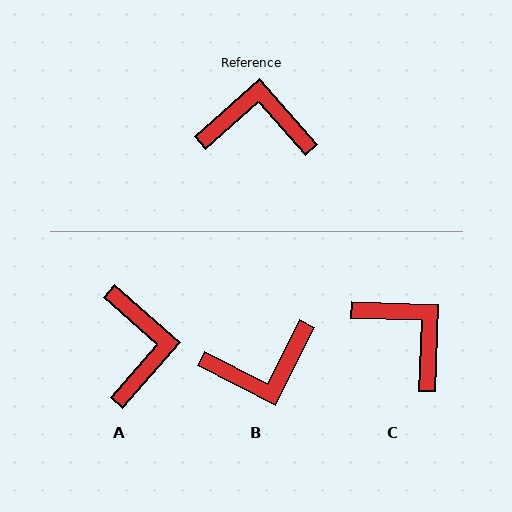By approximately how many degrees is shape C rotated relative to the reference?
Approximately 43 degrees clockwise.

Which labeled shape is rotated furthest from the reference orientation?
B, about 158 degrees away.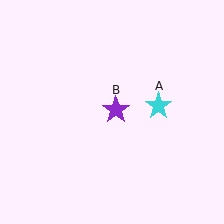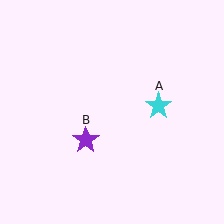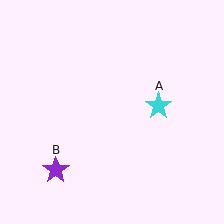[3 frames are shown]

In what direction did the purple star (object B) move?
The purple star (object B) moved down and to the left.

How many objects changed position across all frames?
1 object changed position: purple star (object B).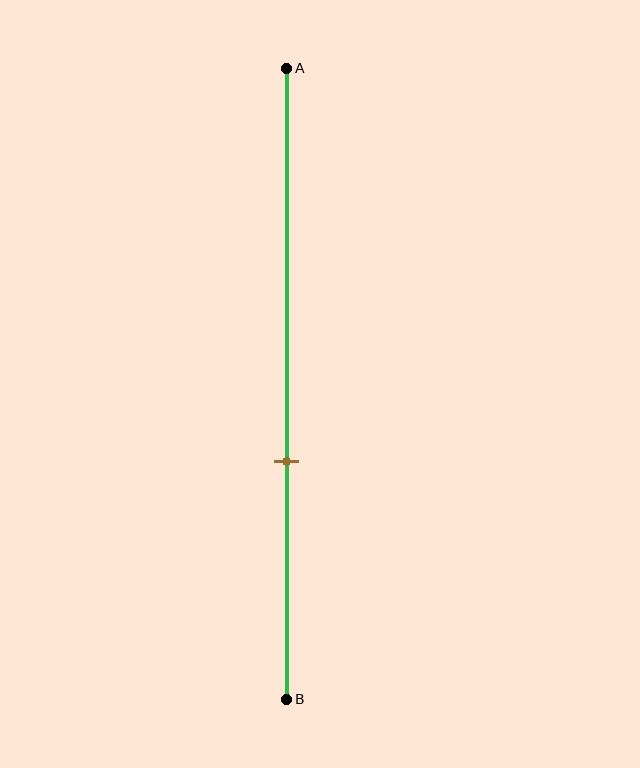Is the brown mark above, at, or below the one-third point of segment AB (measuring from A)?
The brown mark is below the one-third point of segment AB.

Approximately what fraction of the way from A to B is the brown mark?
The brown mark is approximately 60% of the way from A to B.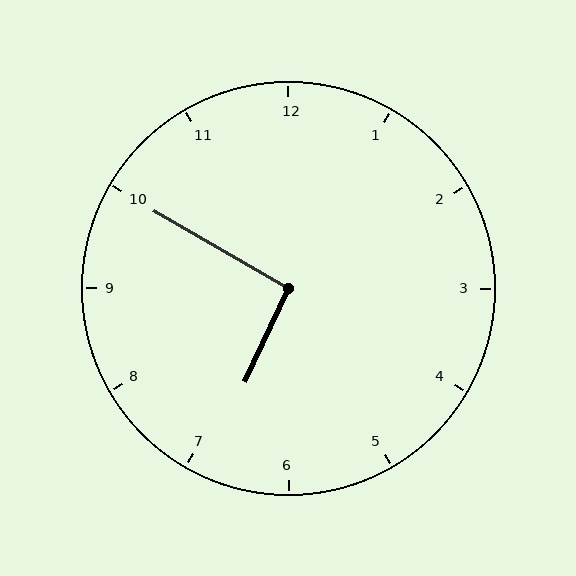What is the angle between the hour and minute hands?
Approximately 95 degrees.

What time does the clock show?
6:50.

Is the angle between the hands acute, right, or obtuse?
It is right.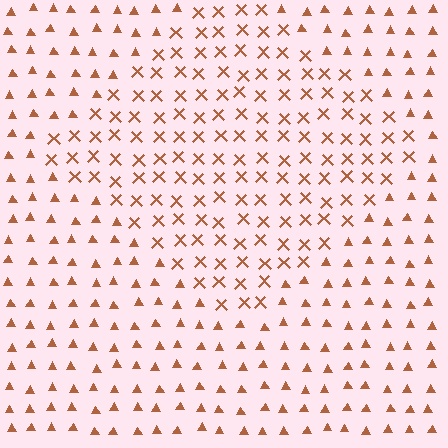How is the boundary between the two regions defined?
The boundary is defined by a change in element shape: X marks inside vs. triangles outside. All elements share the same color and spacing.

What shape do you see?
I see a diamond.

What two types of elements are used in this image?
The image uses X marks inside the diamond region and triangles outside it.